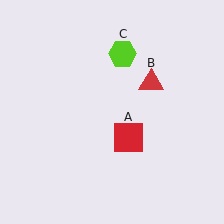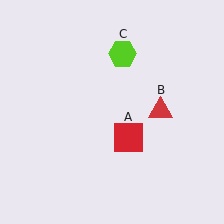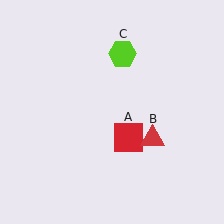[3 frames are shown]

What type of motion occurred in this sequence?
The red triangle (object B) rotated clockwise around the center of the scene.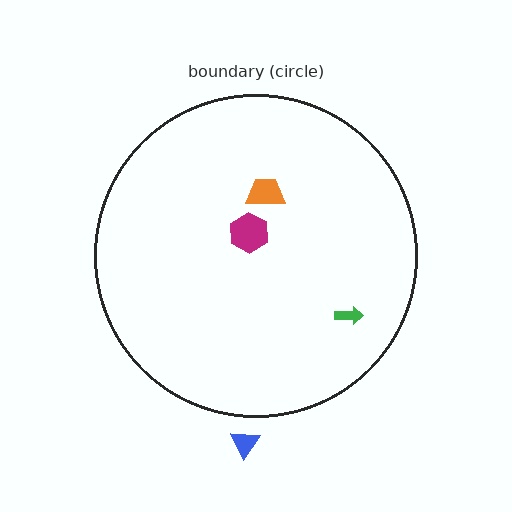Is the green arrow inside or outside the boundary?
Inside.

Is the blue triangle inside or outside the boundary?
Outside.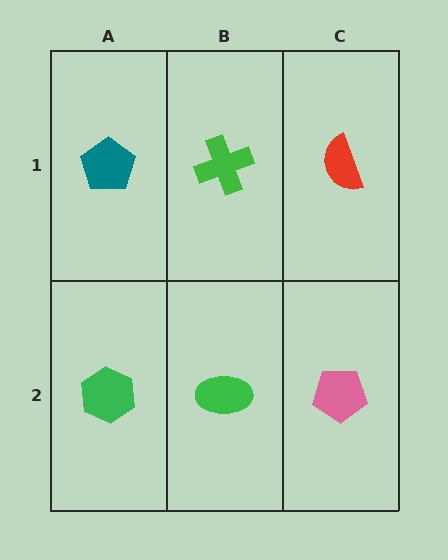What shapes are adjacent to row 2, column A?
A teal pentagon (row 1, column A), a green ellipse (row 2, column B).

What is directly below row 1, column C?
A pink pentagon.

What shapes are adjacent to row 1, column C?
A pink pentagon (row 2, column C), a green cross (row 1, column B).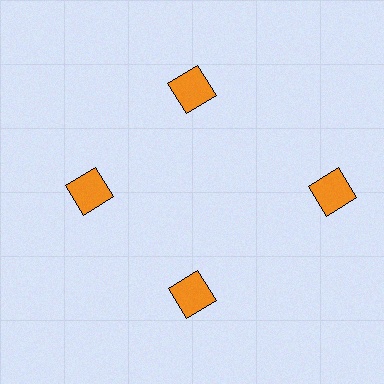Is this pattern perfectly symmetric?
No. The 4 orange squares are arranged in a ring, but one element near the 3 o'clock position is pushed outward from the center, breaking the 4-fold rotational symmetry.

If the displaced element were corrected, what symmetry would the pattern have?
It would have 4-fold rotational symmetry — the pattern would map onto itself every 90 degrees.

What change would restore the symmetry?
The symmetry would be restored by moving it inward, back onto the ring so that all 4 squares sit at equal angles and equal distance from the center.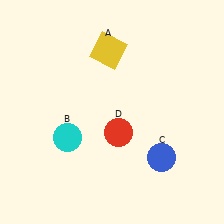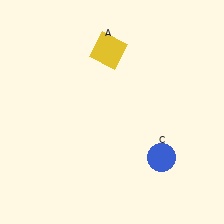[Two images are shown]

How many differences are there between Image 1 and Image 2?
There are 2 differences between the two images.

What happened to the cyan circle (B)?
The cyan circle (B) was removed in Image 2. It was in the bottom-left area of Image 1.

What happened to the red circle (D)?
The red circle (D) was removed in Image 2. It was in the bottom-right area of Image 1.